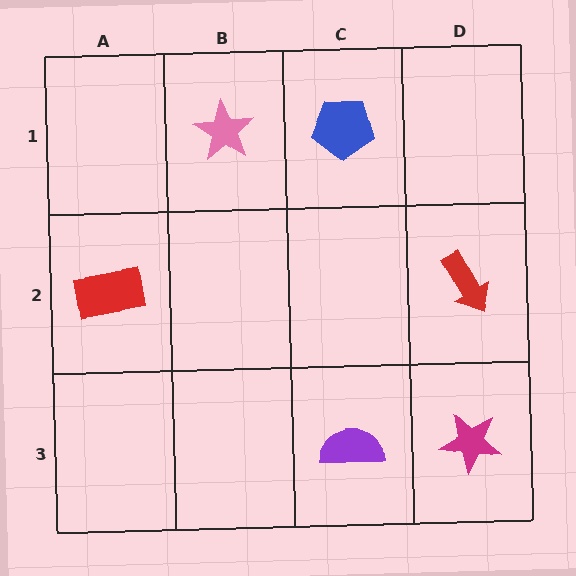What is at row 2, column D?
A red arrow.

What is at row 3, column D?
A magenta star.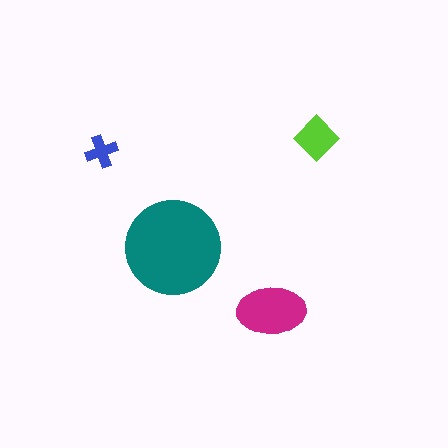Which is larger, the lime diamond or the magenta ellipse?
The magenta ellipse.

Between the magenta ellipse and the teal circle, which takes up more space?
The teal circle.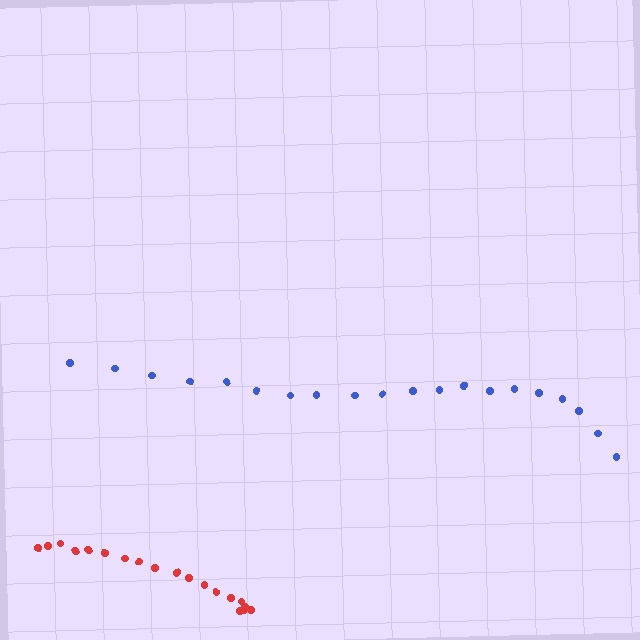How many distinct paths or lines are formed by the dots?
There are 2 distinct paths.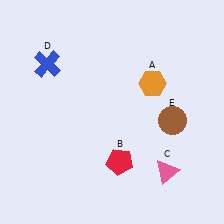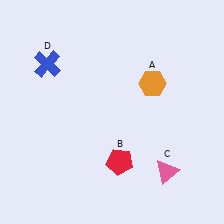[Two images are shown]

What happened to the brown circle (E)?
The brown circle (E) was removed in Image 2. It was in the bottom-right area of Image 1.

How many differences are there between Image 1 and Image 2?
There is 1 difference between the two images.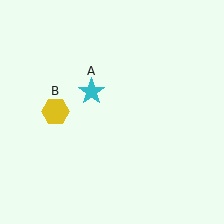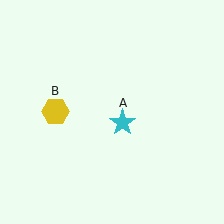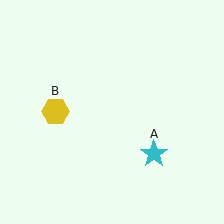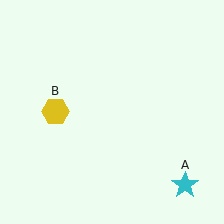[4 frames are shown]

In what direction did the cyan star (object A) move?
The cyan star (object A) moved down and to the right.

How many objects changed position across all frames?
1 object changed position: cyan star (object A).